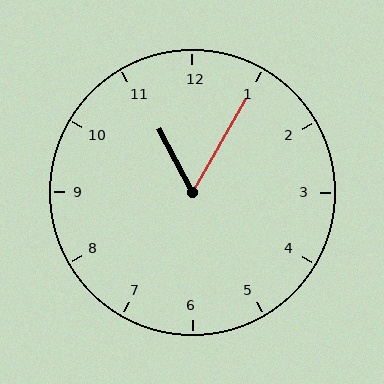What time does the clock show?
11:05.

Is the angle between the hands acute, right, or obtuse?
It is acute.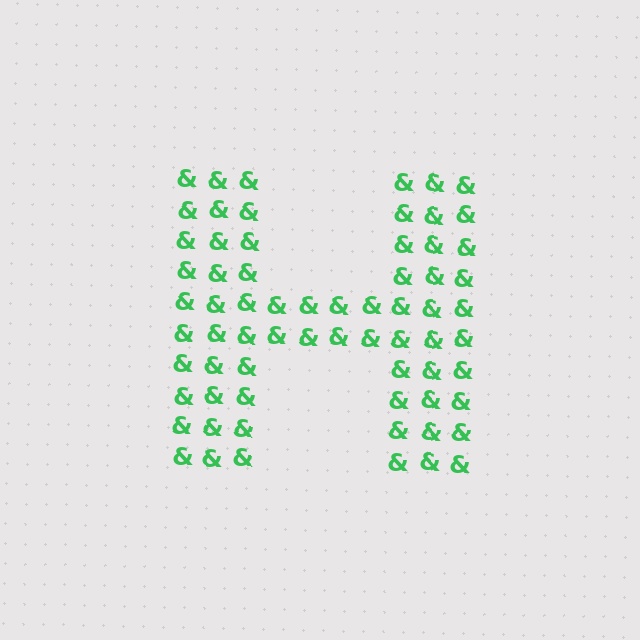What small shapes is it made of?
It is made of small ampersands.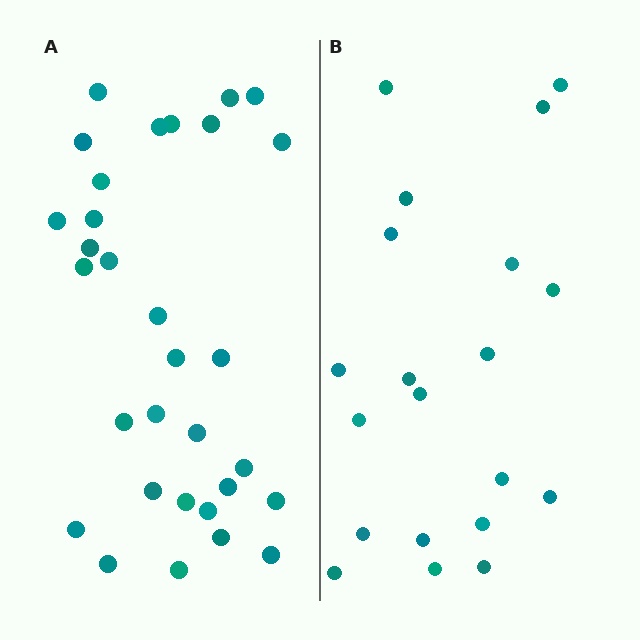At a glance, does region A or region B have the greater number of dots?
Region A (the left region) has more dots.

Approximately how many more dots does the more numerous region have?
Region A has roughly 12 or so more dots than region B.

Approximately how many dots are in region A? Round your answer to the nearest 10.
About 30 dots. (The exact count is 31, which rounds to 30.)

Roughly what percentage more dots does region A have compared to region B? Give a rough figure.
About 55% more.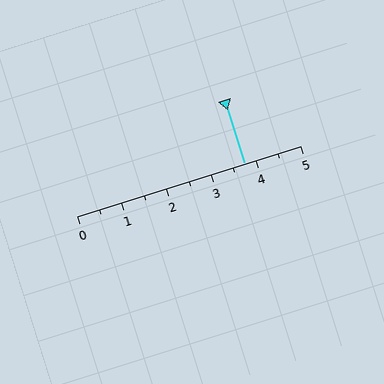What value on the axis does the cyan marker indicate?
The marker indicates approximately 3.8.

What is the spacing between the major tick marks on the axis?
The major ticks are spaced 1 apart.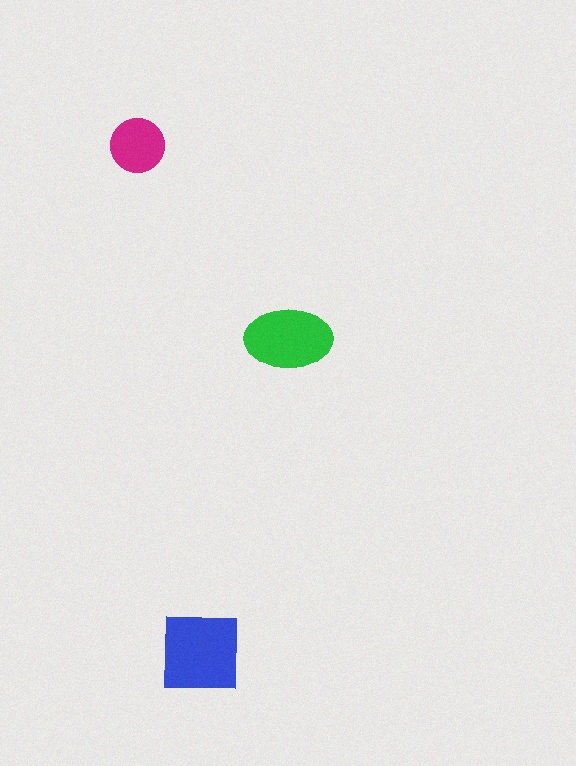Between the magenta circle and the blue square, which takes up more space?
The blue square.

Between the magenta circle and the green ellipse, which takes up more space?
The green ellipse.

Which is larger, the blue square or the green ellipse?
The blue square.